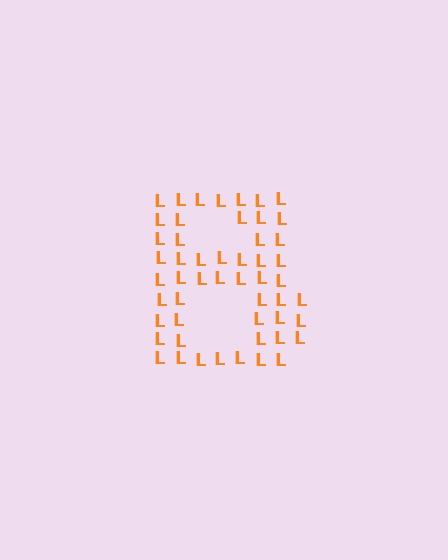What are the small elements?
The small elements are letter L's.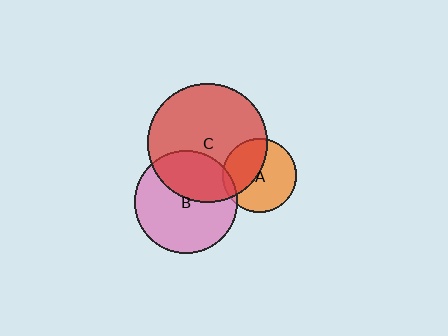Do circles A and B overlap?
Yes.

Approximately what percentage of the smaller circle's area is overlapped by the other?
Approximately 5%.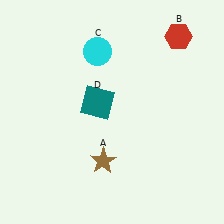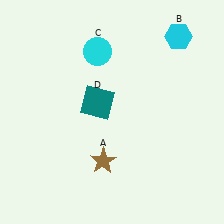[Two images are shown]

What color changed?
The hexagon (B) changed from red in Image 1 to cyan in Image 2.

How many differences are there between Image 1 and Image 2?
There is 1 difference between the two images.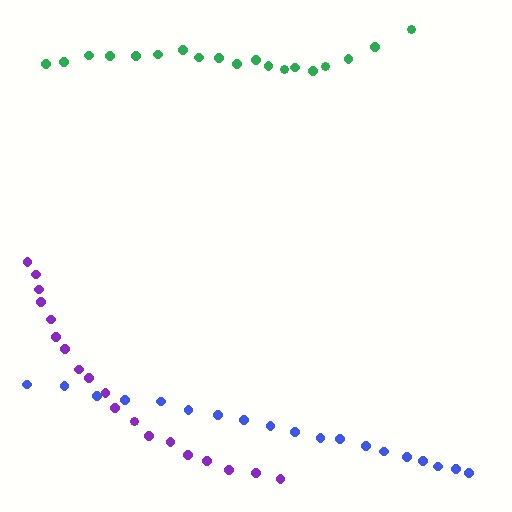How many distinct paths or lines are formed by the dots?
There are 3 distinct paths.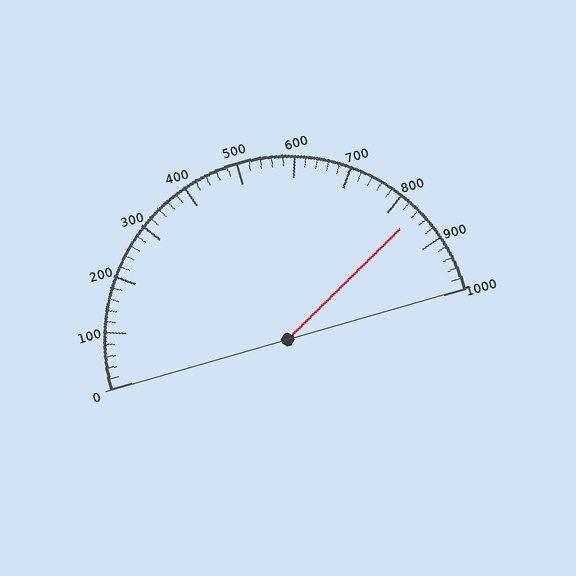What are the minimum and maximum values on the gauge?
The gauge ranges from 0 to 1000.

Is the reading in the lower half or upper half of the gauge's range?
The reading is in the upper half of the range (0 to 1000).